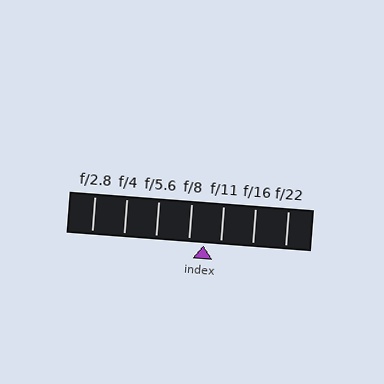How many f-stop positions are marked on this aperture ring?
There are 7 f-stop positions marked.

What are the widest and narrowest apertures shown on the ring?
The widest aperture shown is f/2.8 and the narrowest is f/22.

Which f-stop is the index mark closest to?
The index mark is closest to f/8.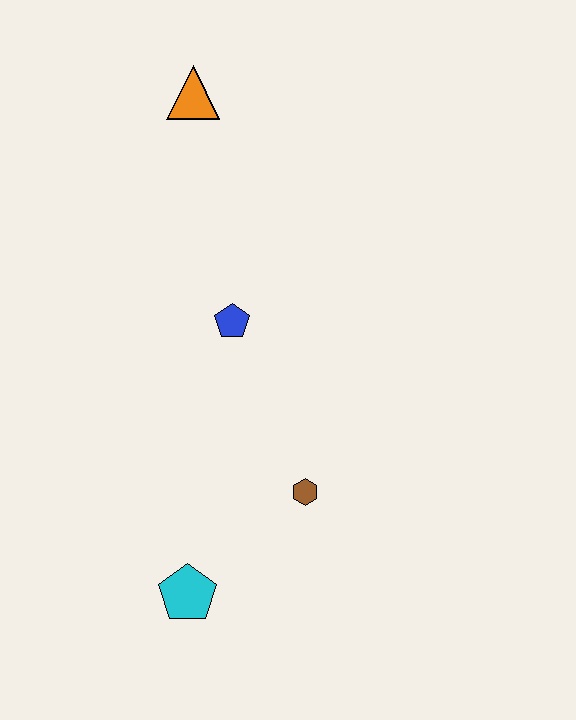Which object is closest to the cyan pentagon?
The brown hexagon is closest to the cyan pentagon.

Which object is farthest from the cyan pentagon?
The orange triangle is farthest from the cyan pentagon.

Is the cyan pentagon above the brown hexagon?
No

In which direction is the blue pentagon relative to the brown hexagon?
The blue pentagon is above the brown hexagon.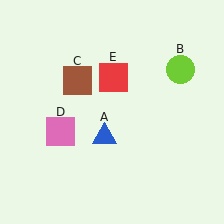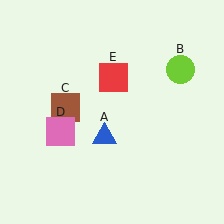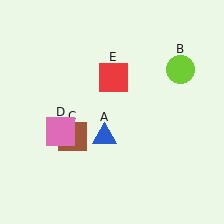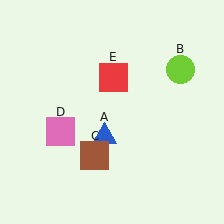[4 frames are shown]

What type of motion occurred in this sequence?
The brown square (object C) rotated counterclockwise around the center of the scene.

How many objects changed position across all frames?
1 object changed position: brown square (object C).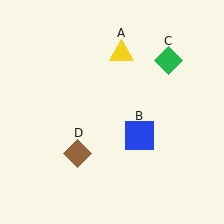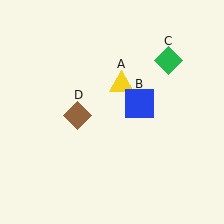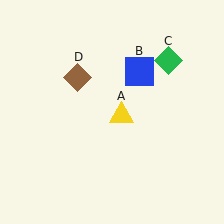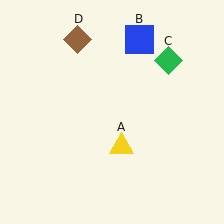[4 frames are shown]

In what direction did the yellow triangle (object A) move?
The yellow triangle (object A) moved down.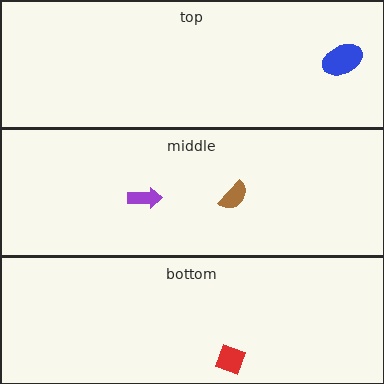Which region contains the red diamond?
The bottom region.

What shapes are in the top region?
The blue ellipse.